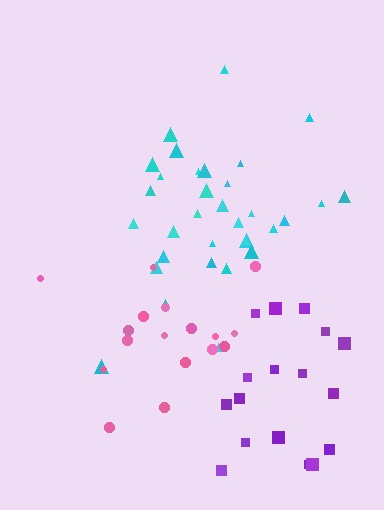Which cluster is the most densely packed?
Cyan.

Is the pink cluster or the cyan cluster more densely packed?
Cyan.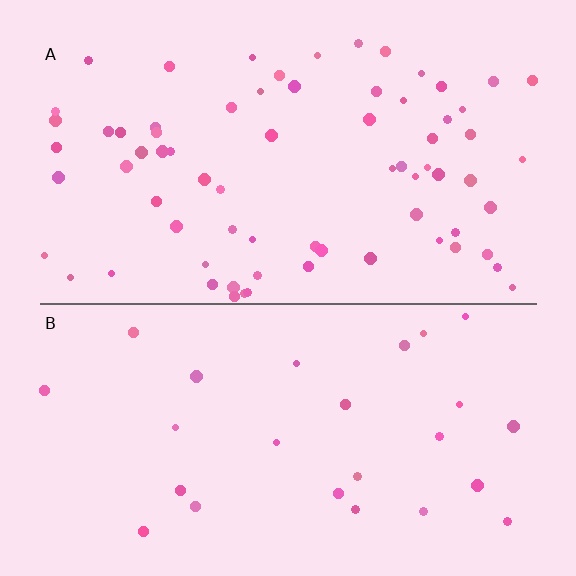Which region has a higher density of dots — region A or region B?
A (the top).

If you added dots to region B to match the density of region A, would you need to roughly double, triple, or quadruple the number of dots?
Approximately triple.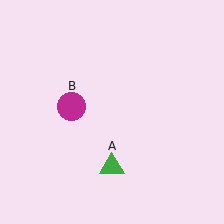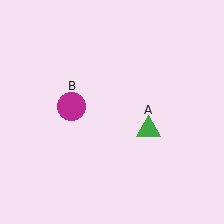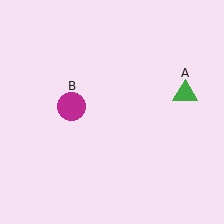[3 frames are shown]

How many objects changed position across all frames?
1 object changed position: green triangle (object A).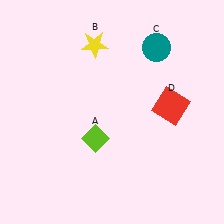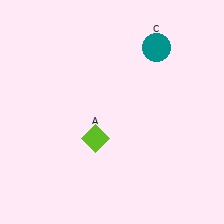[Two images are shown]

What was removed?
The red square (D), the yellow star (B) were removed in Image 2.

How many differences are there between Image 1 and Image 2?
There are 2 differences between the two images.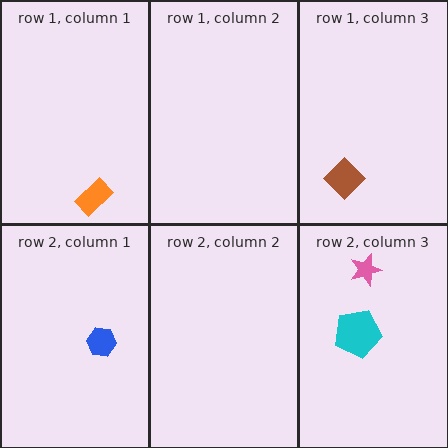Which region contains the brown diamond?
The row 1, column 3 region.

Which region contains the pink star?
The row 2, column 3 region.